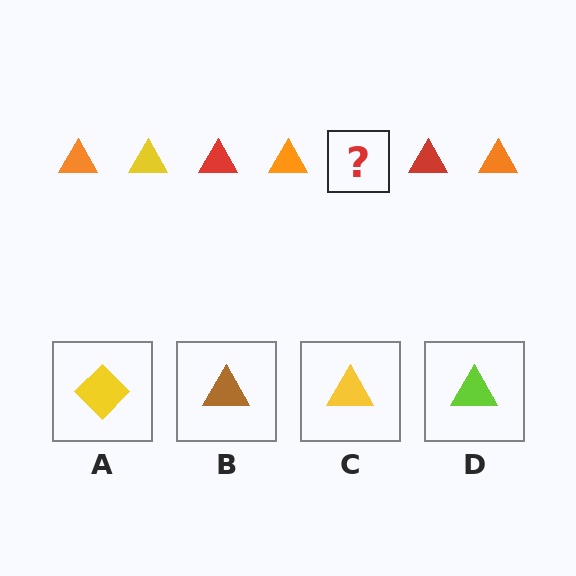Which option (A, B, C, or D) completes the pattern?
C.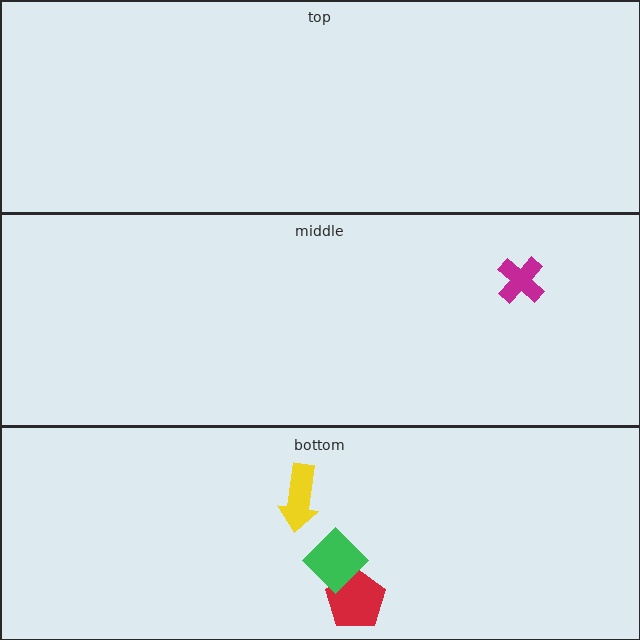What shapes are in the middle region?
The magenta cross.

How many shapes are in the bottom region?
3.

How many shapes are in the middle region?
1.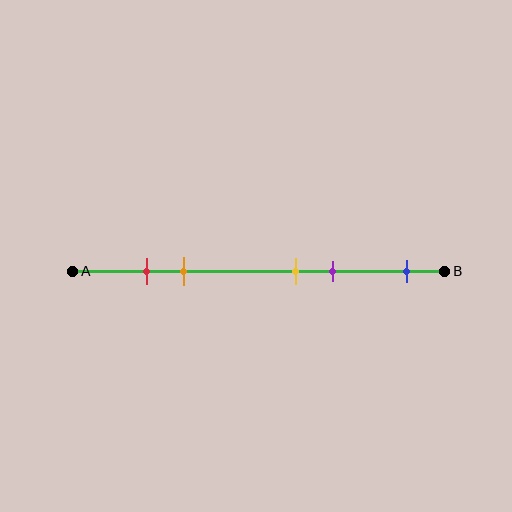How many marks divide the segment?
There are 5 marks dividing the segment.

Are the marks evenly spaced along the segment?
No, the marks are not evenly spaced.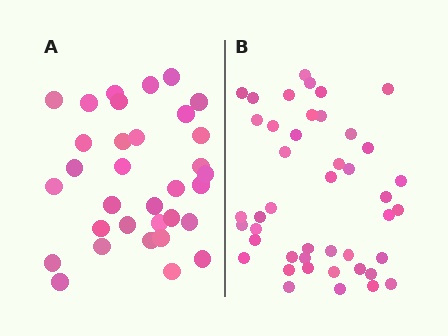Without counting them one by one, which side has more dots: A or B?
Region B (the right region) has more dots.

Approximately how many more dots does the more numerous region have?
Region B has roughly 12 or so more dots than region A.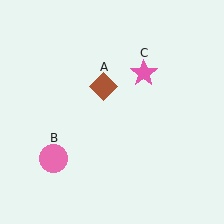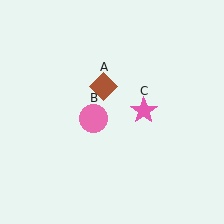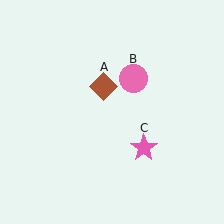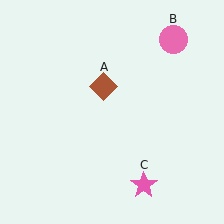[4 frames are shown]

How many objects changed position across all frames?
2 objects changed position: pink circle (object B), pink star (object C).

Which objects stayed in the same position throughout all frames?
Brown diamond (object A) remained stationary.